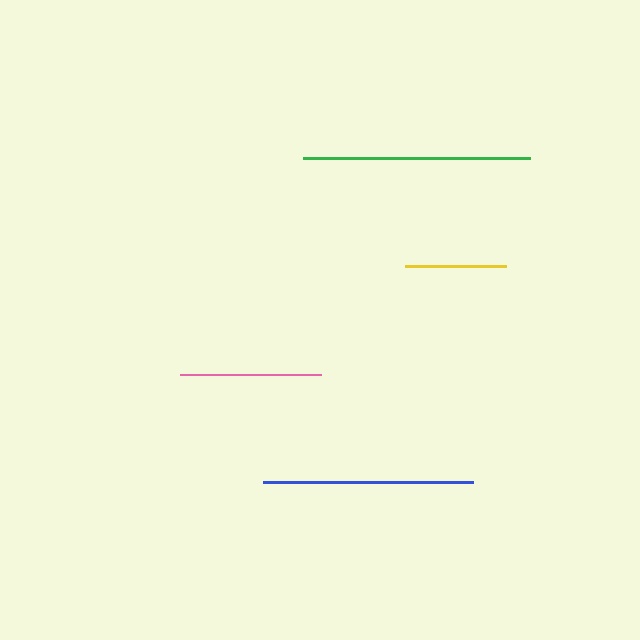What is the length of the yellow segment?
The yellow segment is approximately 101 pixels long.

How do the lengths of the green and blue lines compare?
The green and blue lines are approximately the same length.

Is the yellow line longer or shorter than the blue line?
The blue line is longer than the yellow line.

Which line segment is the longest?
The green line is the longest at approximately 227 pixels.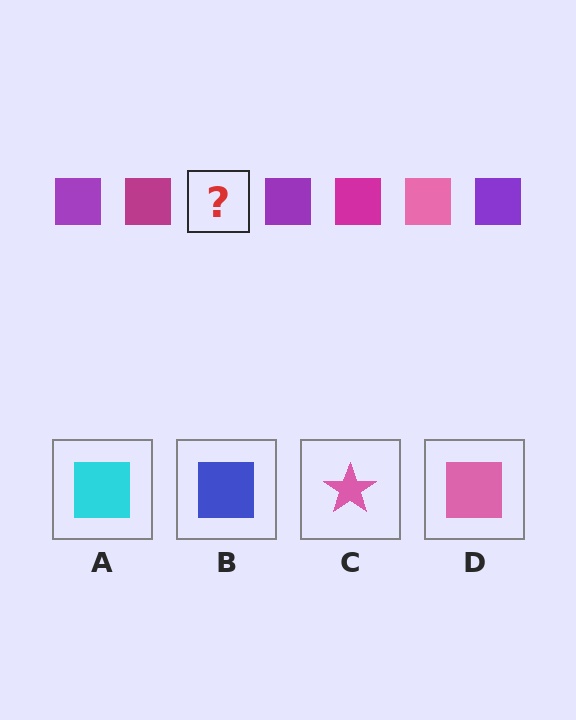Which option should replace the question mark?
Option D.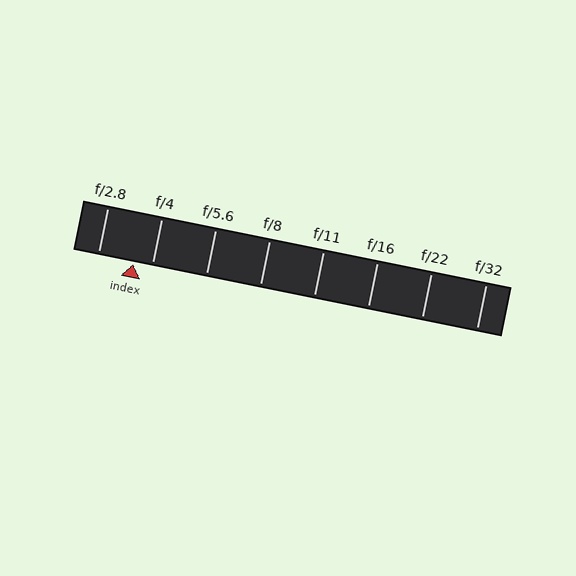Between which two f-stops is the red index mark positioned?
The index mark is between f/2.8 and f/4.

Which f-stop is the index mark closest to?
The index mark is closest to f/4.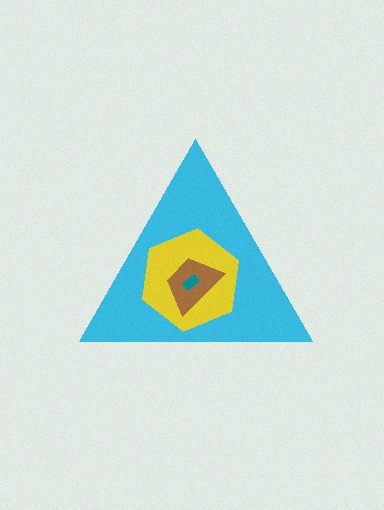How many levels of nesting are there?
4.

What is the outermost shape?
The cyan triangle.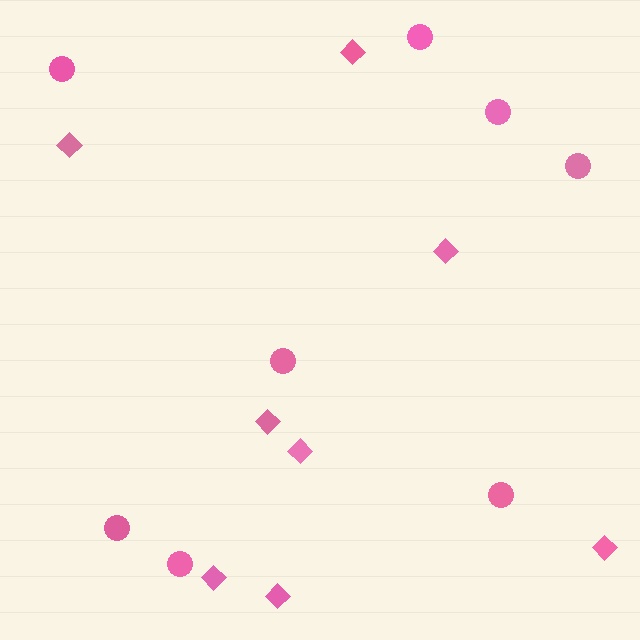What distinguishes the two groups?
There are 2 groups: one group of diamonds (8) and one group of circles (8).